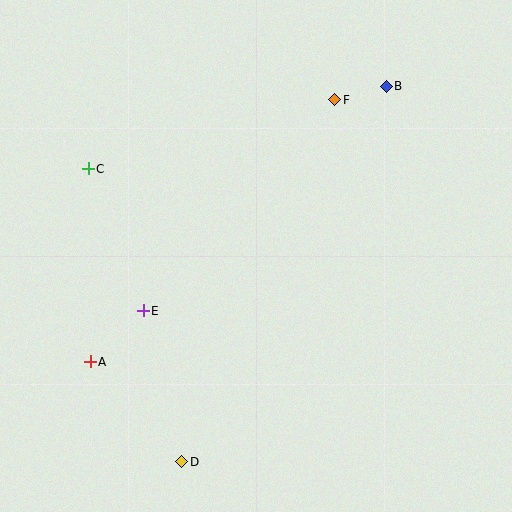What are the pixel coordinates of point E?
Point E is at (143, 311).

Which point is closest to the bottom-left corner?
Point A is closest to the bottom-left corner.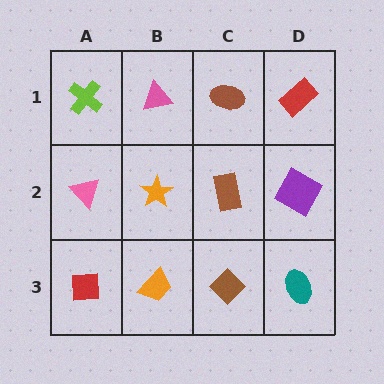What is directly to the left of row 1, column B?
A lime cross.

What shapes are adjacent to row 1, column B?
An orange star (row 2, column B), a lime cross (row 1, column A), a brown ellipse (row 1, column C).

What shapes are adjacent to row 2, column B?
A pink triangle (row 1, column B), an orange trapezoid (row 3, column B), a pink triangle (row 2, column A), a brown rectangle (row 2, column C).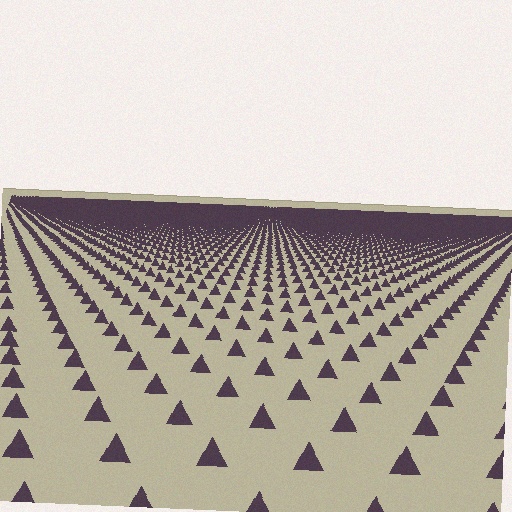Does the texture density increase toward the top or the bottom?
Density increases toward the top.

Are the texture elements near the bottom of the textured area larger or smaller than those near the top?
Larger. Near the bottom, elements are closer to the viewer and appear at a bigger on-screen size.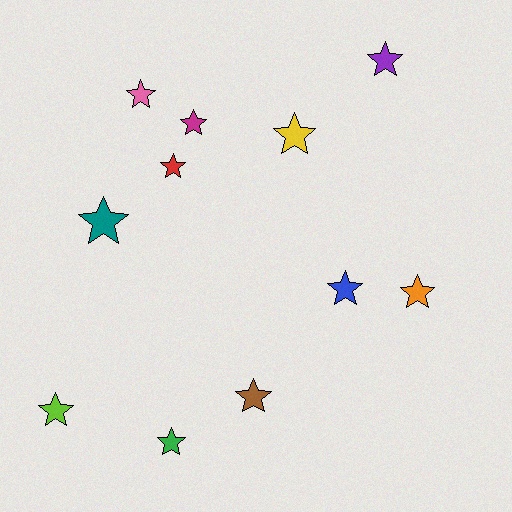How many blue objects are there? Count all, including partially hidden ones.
There is 1 blue object.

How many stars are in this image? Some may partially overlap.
There are 11 stars.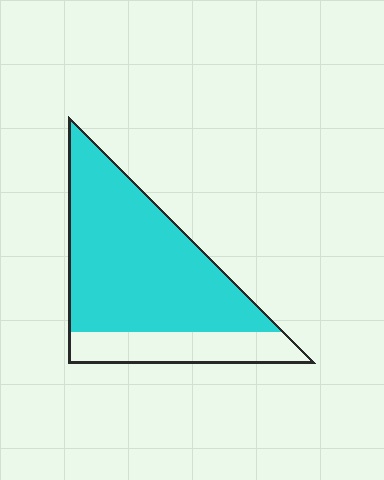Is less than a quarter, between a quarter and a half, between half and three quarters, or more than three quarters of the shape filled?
More than three quarters.